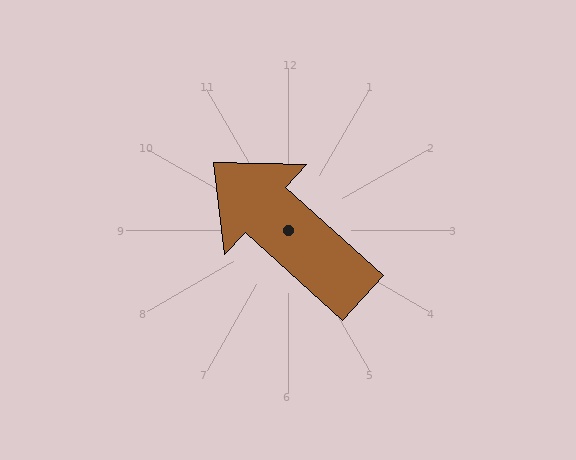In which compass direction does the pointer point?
Northwest.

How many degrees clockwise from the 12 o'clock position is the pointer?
Approximately 312 degrees.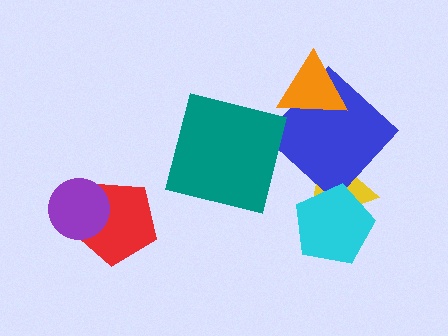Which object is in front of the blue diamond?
The orange triangle is in front of the blue diamond.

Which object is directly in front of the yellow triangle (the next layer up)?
The blue diamond is directly in front of the yellow triangle.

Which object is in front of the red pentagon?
The purple circle is in front of the red pentagon.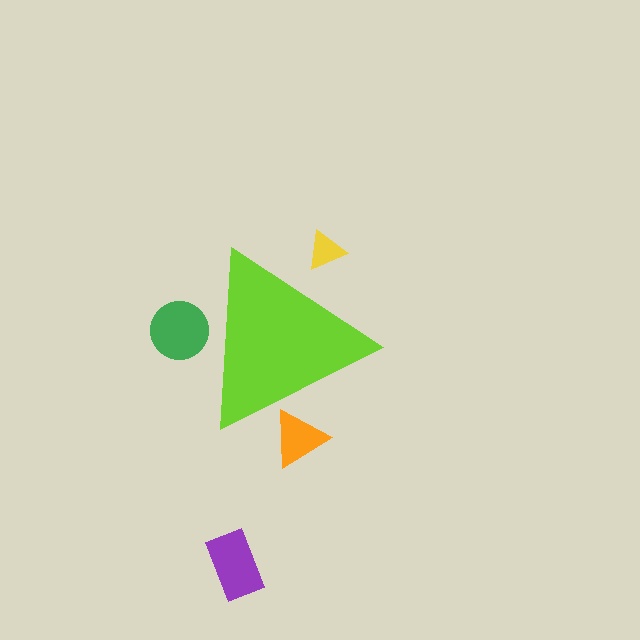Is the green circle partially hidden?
Yes, the green circle is partially hidden behind the lime triangle.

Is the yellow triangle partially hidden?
Yes, the yellow triangle is partially hidden behind the lime triangle.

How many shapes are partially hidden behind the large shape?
3 shapes are partially hidden.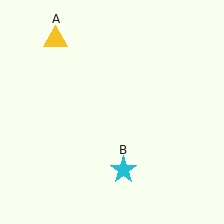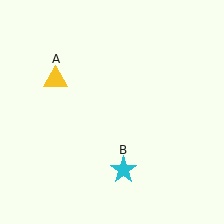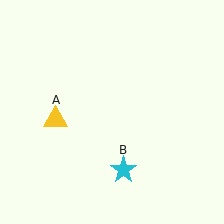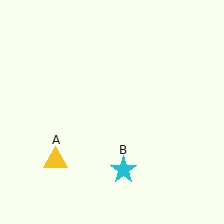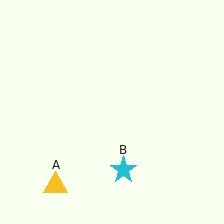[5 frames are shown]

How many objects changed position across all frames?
1 object changed position: yellow triangle (object A).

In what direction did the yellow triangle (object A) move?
The yellow triangle (object A) moved down.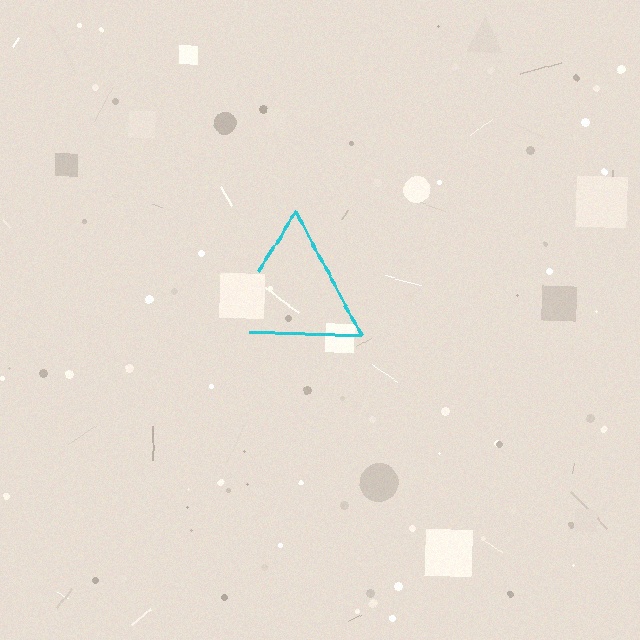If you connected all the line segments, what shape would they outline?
They would outline a triangle.